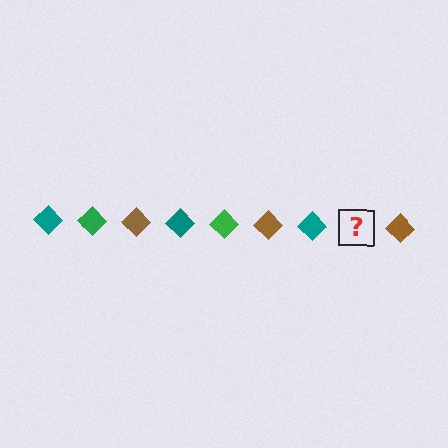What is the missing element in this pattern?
The missing element is a green diamond.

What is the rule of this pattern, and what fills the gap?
The rule is that the pattern cycles through teal, green, brown diamonds. The gap should be filled with a green diamond.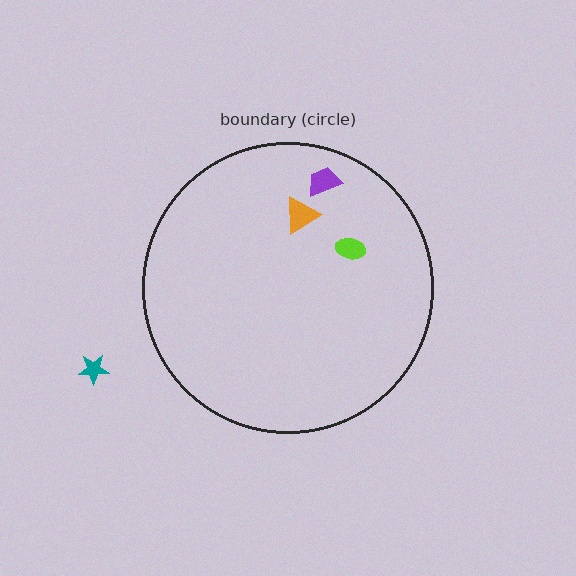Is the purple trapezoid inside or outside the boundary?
Inside.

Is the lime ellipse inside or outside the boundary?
Inside.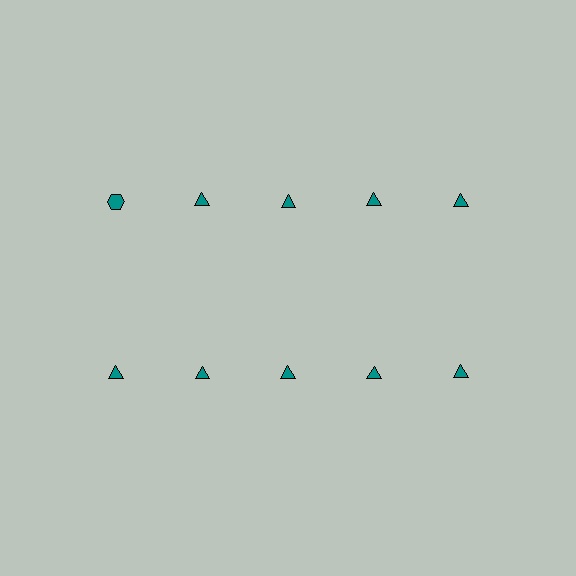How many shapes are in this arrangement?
There are 10 shapes arranged in a grid pattern.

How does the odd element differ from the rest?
It has a different shape: hexagon instead of triangle.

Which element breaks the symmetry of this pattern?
The teal hexagon in the top row, leftmost column breaks the symmetry. All other shapes are teal triangles.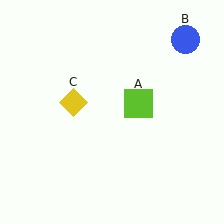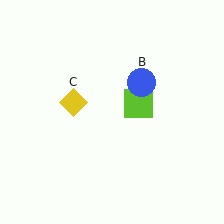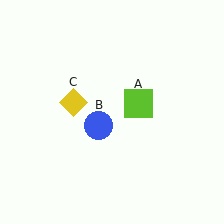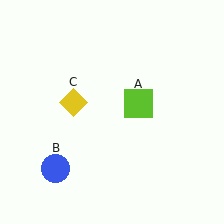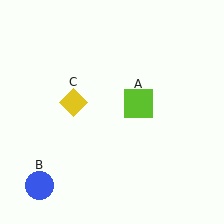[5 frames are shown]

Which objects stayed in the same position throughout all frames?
Lime square (object A) and yellow diamond (object C) remained stationary.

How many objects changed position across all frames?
1 object changed position: blue circle (object B).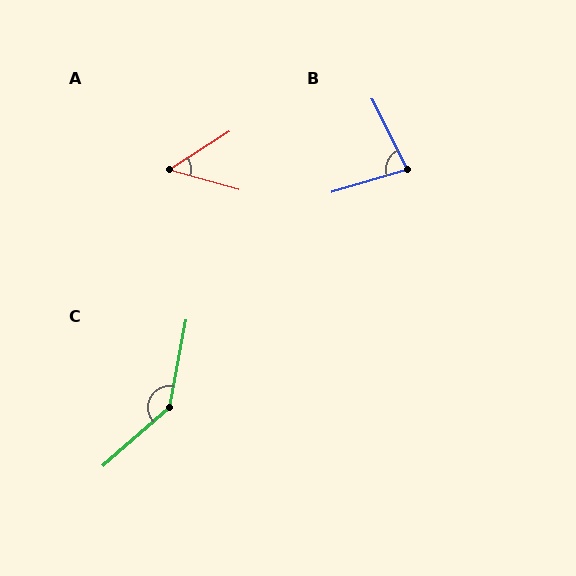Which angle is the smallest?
A, at approximately 48 degrees.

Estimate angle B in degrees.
Approximately 80 degrees.